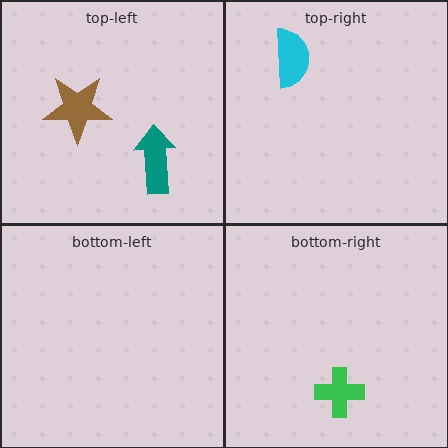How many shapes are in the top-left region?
2.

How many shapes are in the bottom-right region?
1.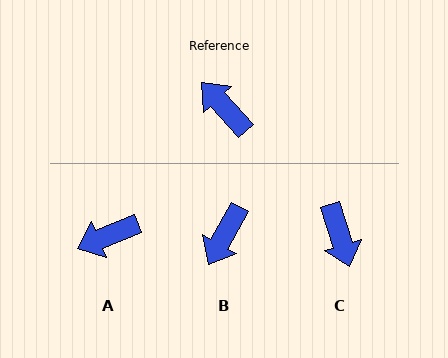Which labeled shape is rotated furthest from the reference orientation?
C, about 155 degrees away.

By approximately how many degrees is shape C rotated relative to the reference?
Approximately 155 degrees counter-clockwise.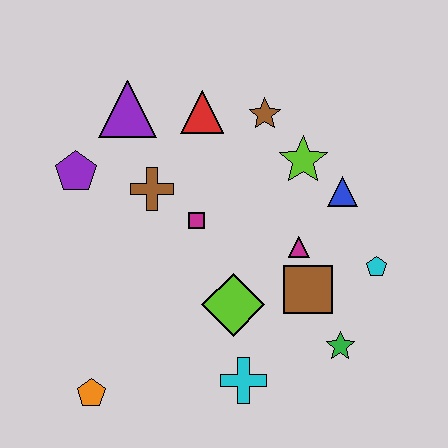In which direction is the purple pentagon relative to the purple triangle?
The purple pentagon is below the purple triangle.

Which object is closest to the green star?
The brown square is closest to the green star.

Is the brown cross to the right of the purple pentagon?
Yes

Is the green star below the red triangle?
Yes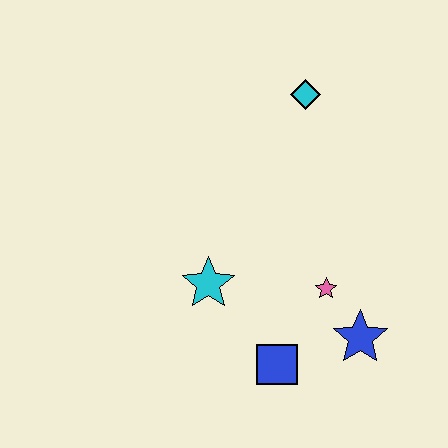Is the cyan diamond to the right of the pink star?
No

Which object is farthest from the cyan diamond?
The blue square is farthest from the cyan diamond.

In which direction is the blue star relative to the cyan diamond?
The blue star is below the cyan diamond.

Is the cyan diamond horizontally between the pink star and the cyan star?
Yes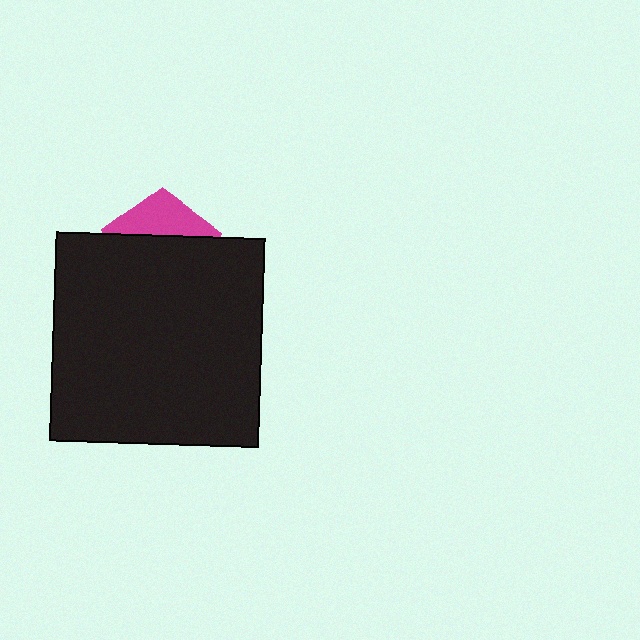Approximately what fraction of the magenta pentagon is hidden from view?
Roughly 68% of the magenta pentagon is hidden behind the black square.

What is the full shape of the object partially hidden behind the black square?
The partially hidden object is a magenta pentagon.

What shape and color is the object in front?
The object in front is a black square.